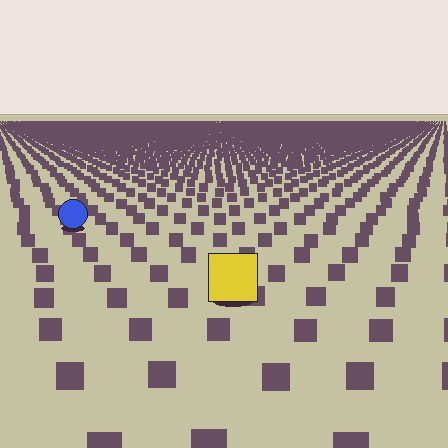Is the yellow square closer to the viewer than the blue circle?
Yes. The yellow square is closer — you can tell from the texture gradient: the ground texture is coarser near it.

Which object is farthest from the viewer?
The blue circle is farthest from the viewer. It appears smaller and the ground texture around it is denser.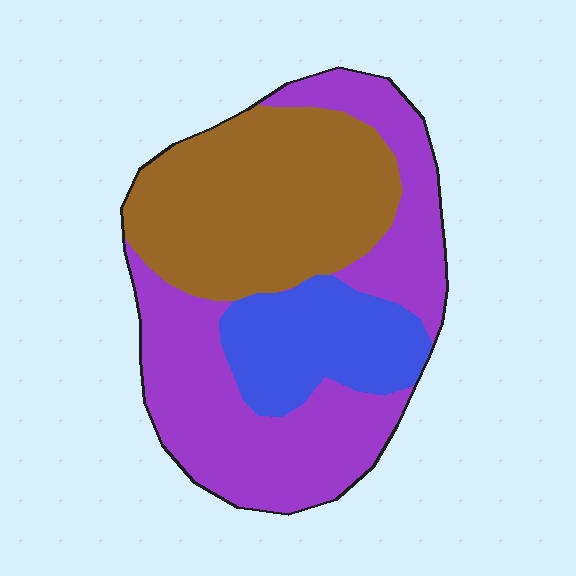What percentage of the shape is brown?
Brown covers around 35% of the shape.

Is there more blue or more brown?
Brown.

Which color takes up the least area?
Blue, at roughly 20%.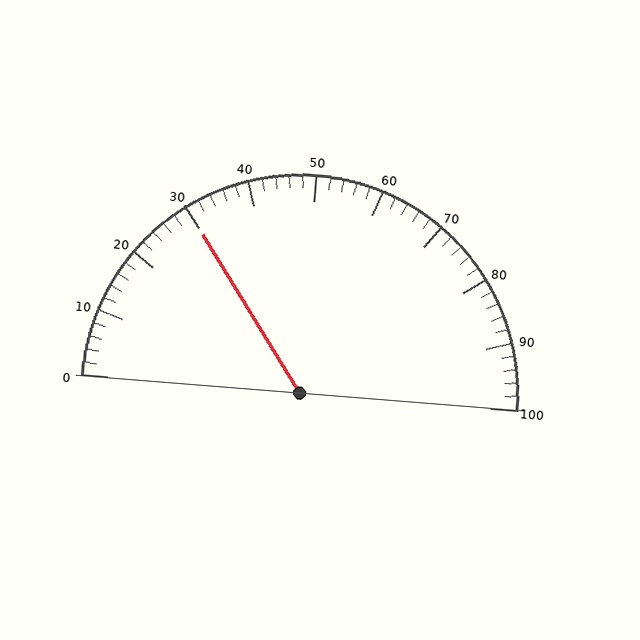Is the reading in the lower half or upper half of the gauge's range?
The reading is in the lower half of the range (0 to 100).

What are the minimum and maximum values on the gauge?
The gauge ranges from 0 to 100.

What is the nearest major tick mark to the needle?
The nearest major tick mark is 30.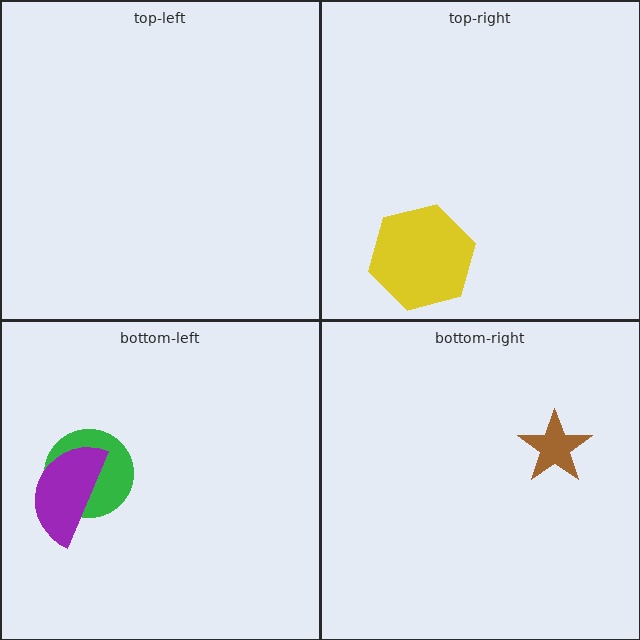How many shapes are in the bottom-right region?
1.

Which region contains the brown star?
The bottom-right region.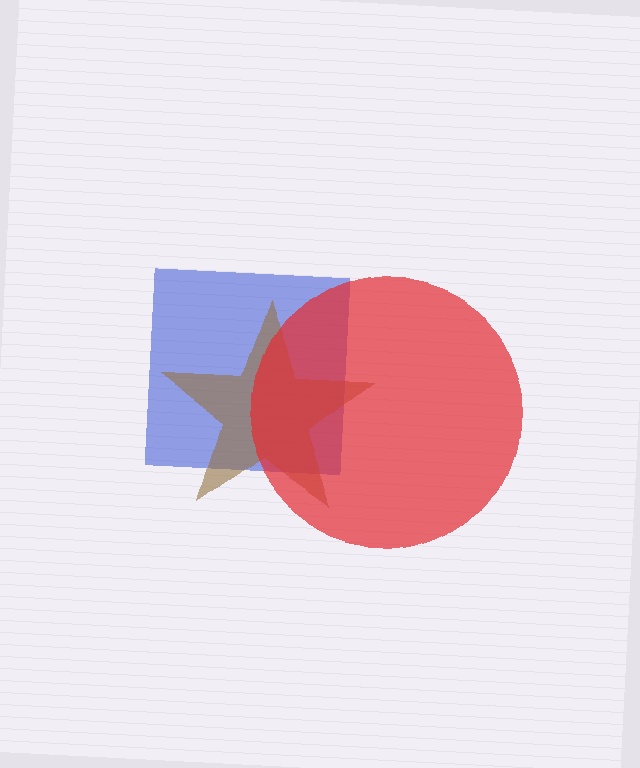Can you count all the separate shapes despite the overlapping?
Yes, there are 3 separate shapes.